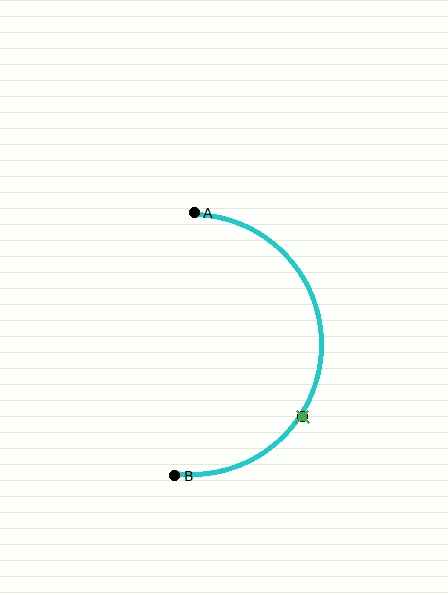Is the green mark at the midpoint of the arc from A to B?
No. The green mark lies on the arc but is closer to endpoint B. The arc midpoint would be at the point on the curve equidistant along the arc from both A and B.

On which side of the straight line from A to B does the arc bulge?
The arc bulges to the right of the straight line connecting A and B.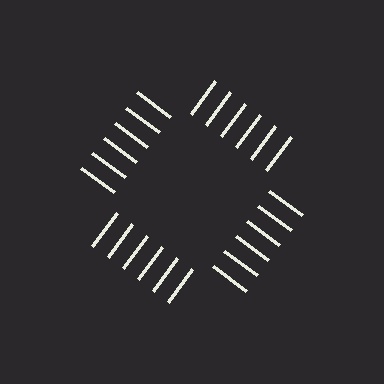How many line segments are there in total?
24 — 6 along each of the 4 edges.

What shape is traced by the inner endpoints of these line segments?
An illusory square — the line segments terminate on its edges but no continuous stroke is drawn.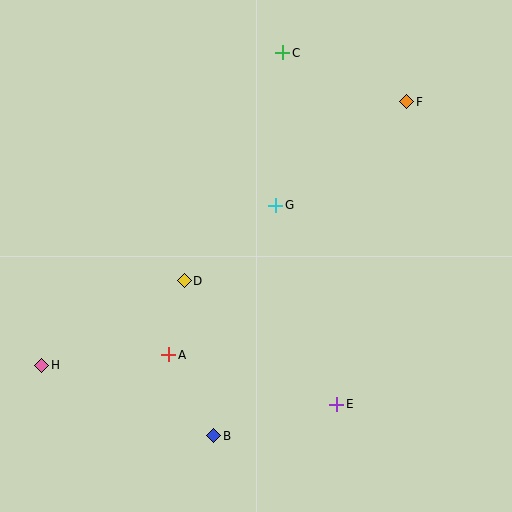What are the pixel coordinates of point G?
Point G is at (276, 205).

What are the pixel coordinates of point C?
Point C is at (283, 53).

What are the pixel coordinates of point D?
Point D is at (184, 281).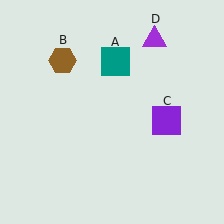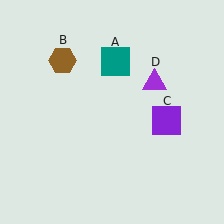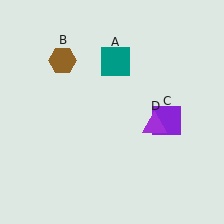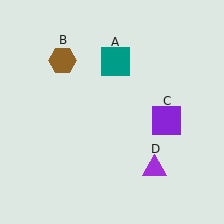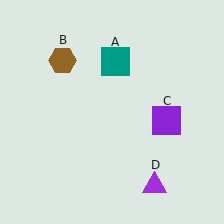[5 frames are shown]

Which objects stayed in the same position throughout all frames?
Teal square (object A) and brown hexagon (object B) and purple square (object C) remained stationary.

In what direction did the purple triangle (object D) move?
The purple triangle (object D) moved down.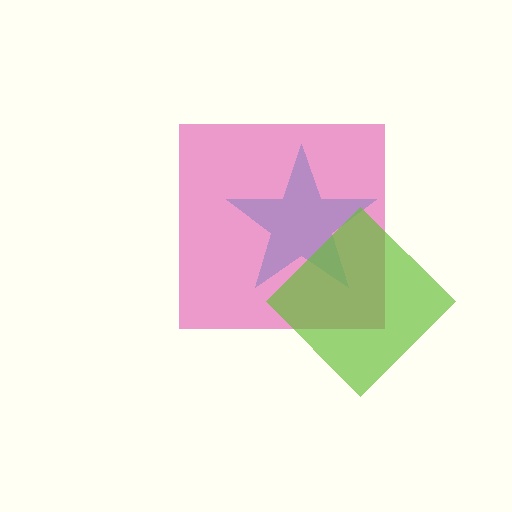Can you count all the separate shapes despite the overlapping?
Yes, there are 3 separate shapes.